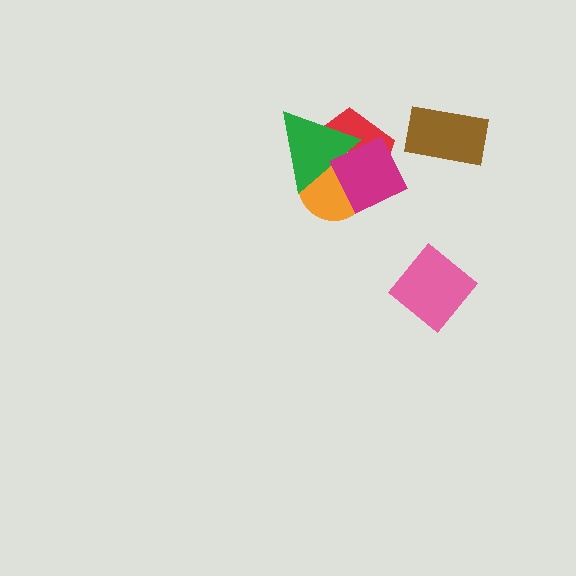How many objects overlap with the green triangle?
3 objects overlap with the green triangle.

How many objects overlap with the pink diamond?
0 objects overlap with the pink diamond.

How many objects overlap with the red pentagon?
3 objects overlap with the red pentagon.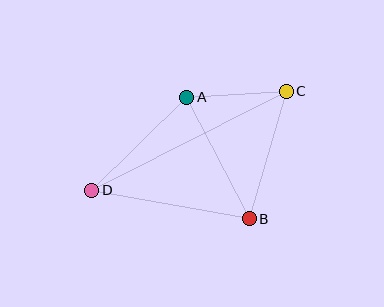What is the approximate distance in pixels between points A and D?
The distance between A and D is approximately 133 pixels.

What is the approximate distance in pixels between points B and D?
The distance between B and D is approximately 160 pixels.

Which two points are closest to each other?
Points A and C are closest to each other.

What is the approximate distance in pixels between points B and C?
The distance between B and C is approximately 133 pixels.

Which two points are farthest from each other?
Points C and D are farthest from each other.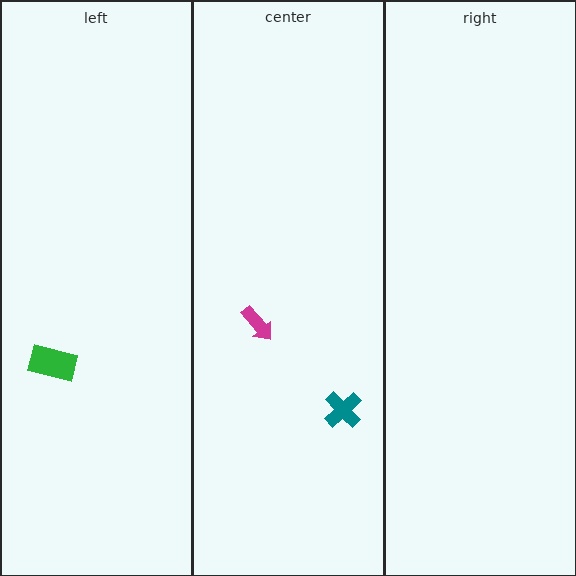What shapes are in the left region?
The green rectangle.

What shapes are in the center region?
The magenta arrow, the teal cross.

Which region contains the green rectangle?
The left region.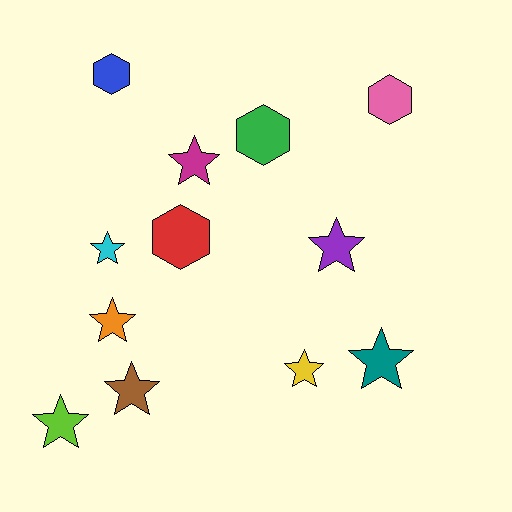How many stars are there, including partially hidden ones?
There are 8 stars.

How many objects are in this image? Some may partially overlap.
There are 12 objects.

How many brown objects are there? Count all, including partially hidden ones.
There is 1 brown object.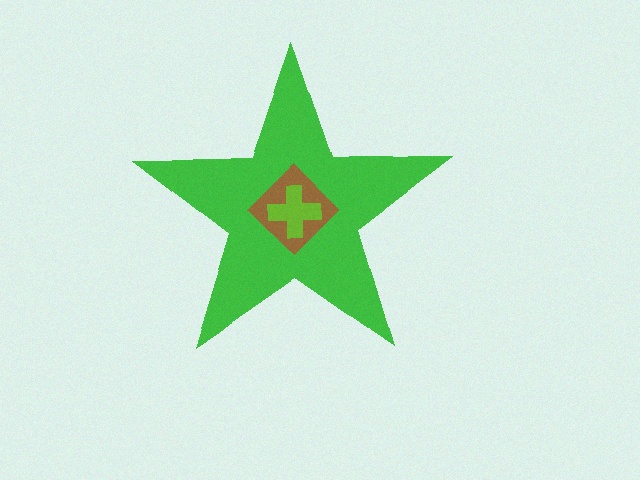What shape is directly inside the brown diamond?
The lime cross.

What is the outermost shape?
The green star.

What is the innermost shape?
The lime cross.